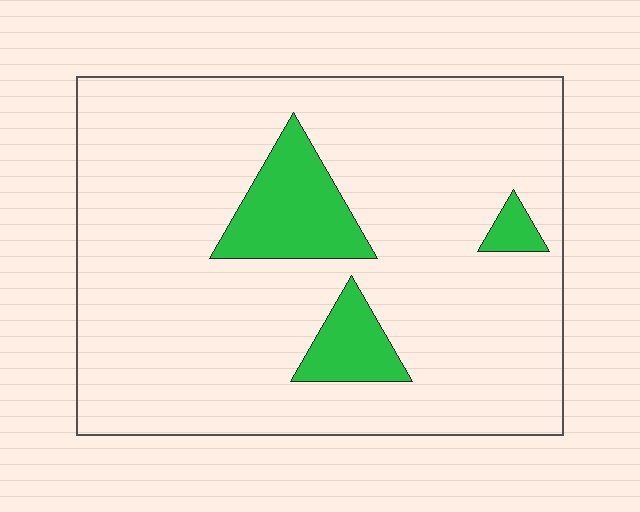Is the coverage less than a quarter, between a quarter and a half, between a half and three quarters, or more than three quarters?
Less than a quarter.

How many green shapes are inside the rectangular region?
3.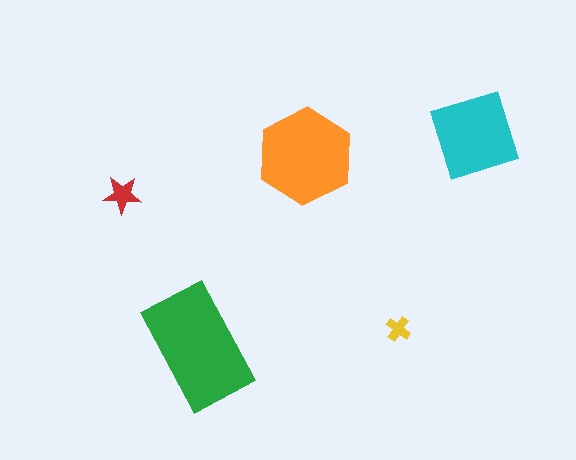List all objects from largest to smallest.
The green rectangle, the orange hexagon, the cyan diamond, the red star, the yellow cross.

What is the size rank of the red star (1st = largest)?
4th.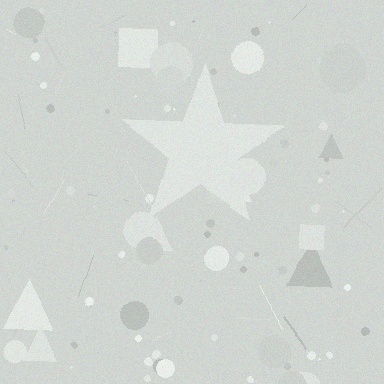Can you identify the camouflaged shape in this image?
The camouflaged shape is a star.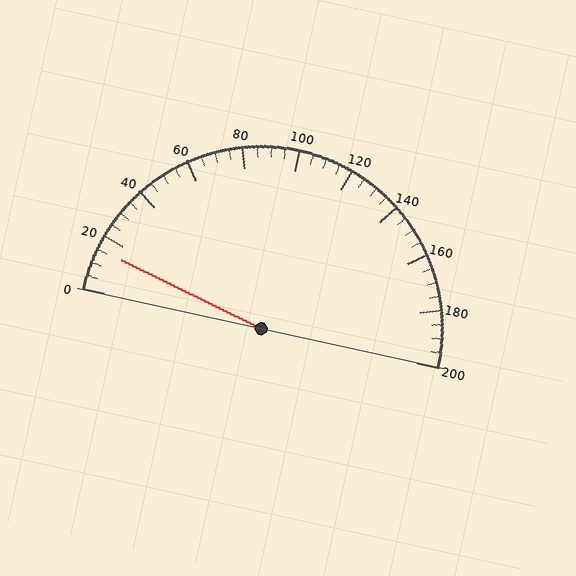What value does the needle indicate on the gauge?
The needle indicates approximately 15.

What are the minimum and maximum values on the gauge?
The gauge ranges from 0 to 200.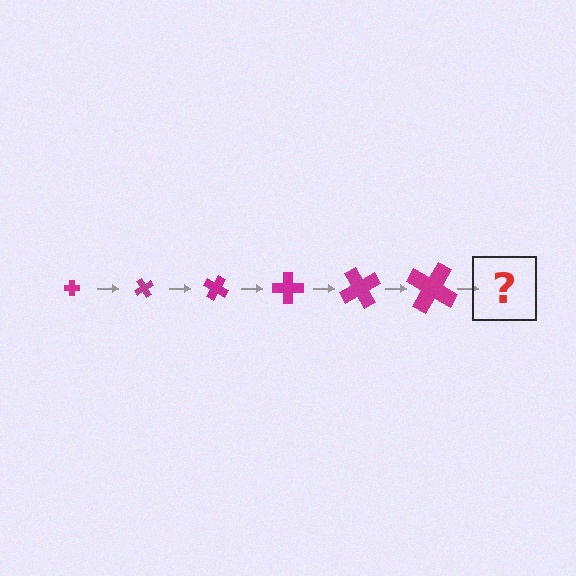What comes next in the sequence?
The next element should be a cross, larger than the previous one and rotated 360 degrees from the start.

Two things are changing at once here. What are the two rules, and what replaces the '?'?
The two rules are that the cross grows larger each step and it rotates 60 degrees each step. The '?' should be a cross, larger than the previous one and rotated 360 degrees from the start.